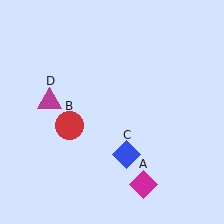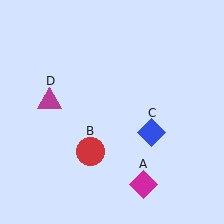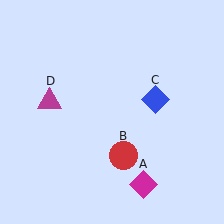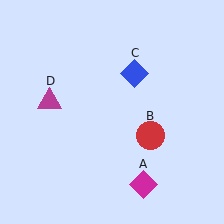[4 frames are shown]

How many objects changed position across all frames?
2 objects changed position: red circle (object B), blue diamond (object C).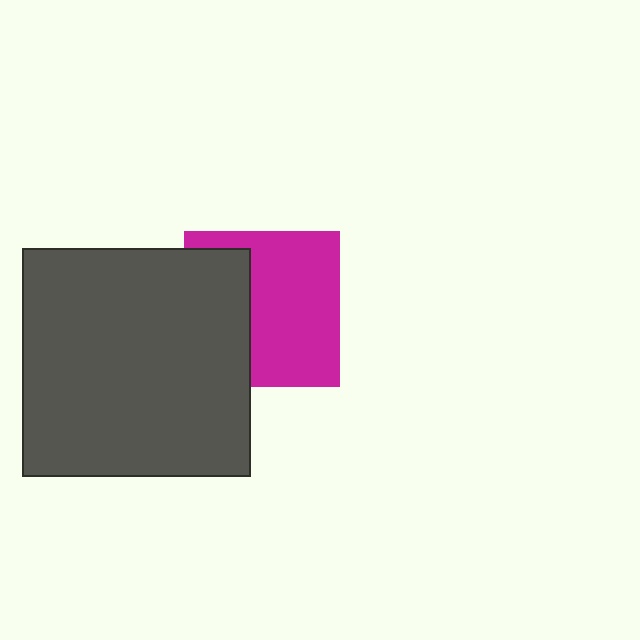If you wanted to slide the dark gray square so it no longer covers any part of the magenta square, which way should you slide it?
Slide it left — that is the most direct way to separate the two shapes.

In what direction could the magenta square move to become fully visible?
The magenta square could move right. That would shift it out from behind the dark gray square entirely.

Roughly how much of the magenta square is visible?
About half of it is visible (roughly 61%).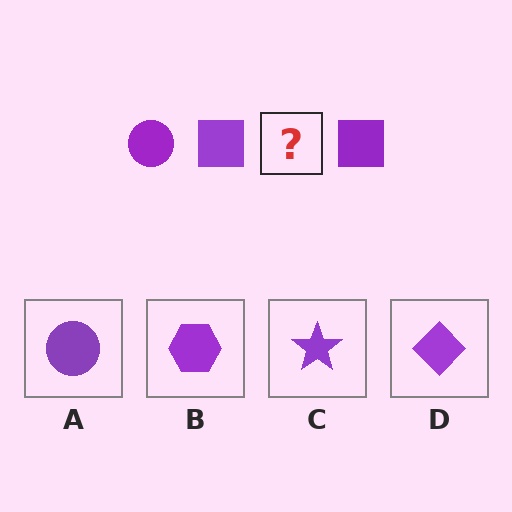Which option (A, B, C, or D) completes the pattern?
A.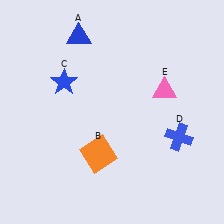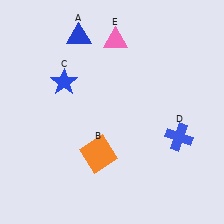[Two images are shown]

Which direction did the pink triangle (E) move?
The pink triangle (E) moved up.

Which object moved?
The pink triangle (E) moved up.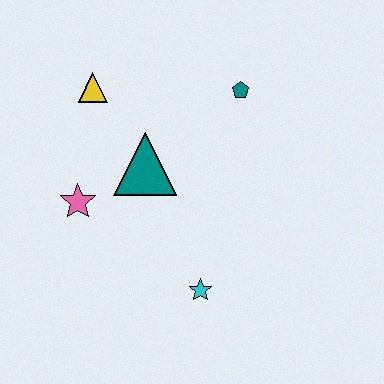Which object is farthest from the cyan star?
The yellow triangle is farthest from the cyan star.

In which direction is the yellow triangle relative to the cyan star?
The yellow triangle is above the cyan star.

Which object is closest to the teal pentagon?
The teal triangle is closest to the teal pentagon.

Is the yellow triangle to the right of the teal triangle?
No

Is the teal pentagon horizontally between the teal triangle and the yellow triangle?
No